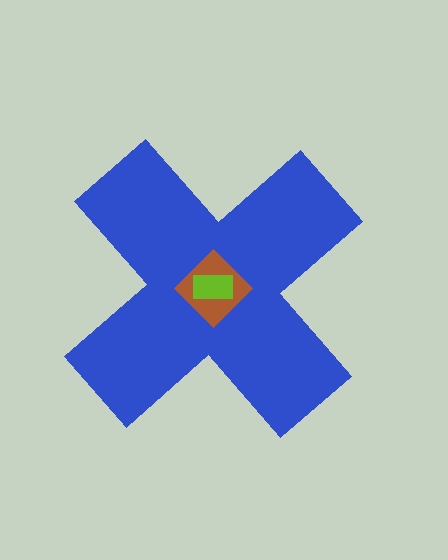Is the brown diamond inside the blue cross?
Yes.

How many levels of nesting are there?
3.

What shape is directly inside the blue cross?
The brown diamond.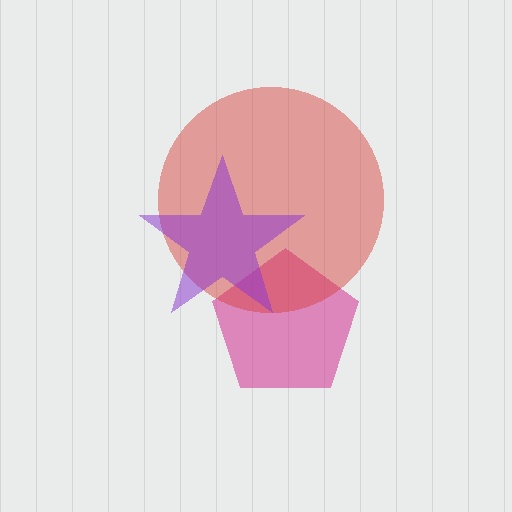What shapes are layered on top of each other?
The layered shapes are: a magenta pentagon, a red circle, a purple star.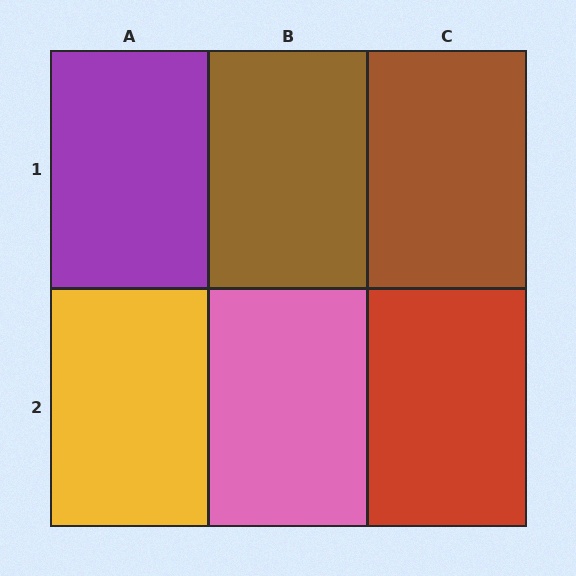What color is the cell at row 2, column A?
Yellow.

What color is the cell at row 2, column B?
Pink.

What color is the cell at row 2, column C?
Red.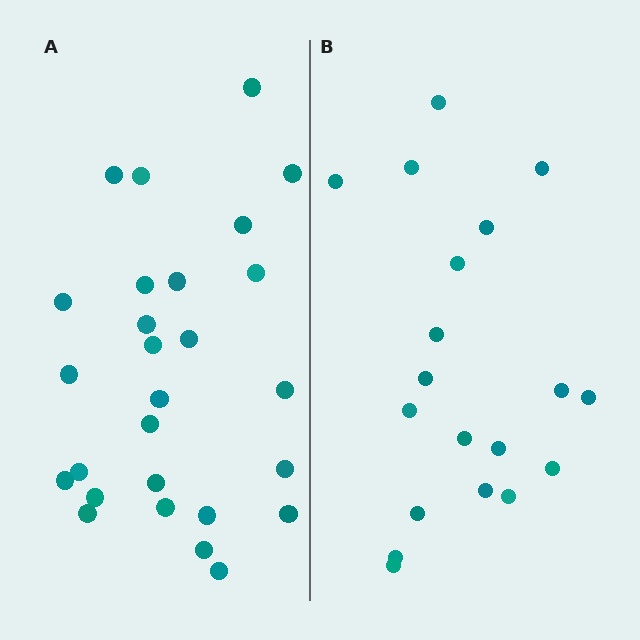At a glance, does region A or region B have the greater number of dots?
Region A (the left region) has more dots.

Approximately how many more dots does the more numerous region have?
Region A has roughly 8 or so more dots than region B.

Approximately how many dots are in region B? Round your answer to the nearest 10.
About 20 dots. (The exact count is 19, which rounds to 20.)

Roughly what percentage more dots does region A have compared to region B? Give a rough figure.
About 40% more.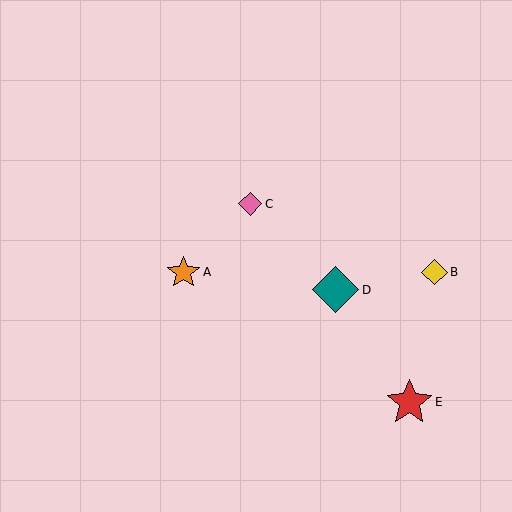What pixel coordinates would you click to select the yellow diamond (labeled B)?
Click at (435, 272) to select the yellow diamond B.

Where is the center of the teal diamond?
The center of the teal diamond is at (335, 290).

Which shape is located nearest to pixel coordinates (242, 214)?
The pink diamond (labeled C) at (250, 204) is nearest to that location.